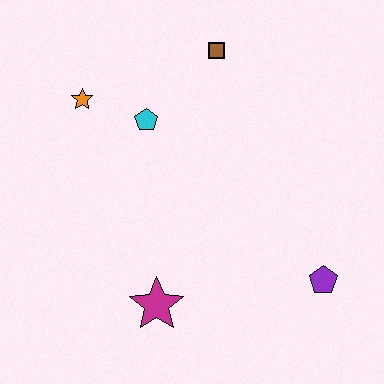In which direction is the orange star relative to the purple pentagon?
The orange star is to the left of the purple pentagon.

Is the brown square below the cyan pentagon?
No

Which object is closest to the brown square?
The cyan pentagon is closest to the brown square.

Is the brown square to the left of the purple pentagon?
Yes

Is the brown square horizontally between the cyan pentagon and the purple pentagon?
Yes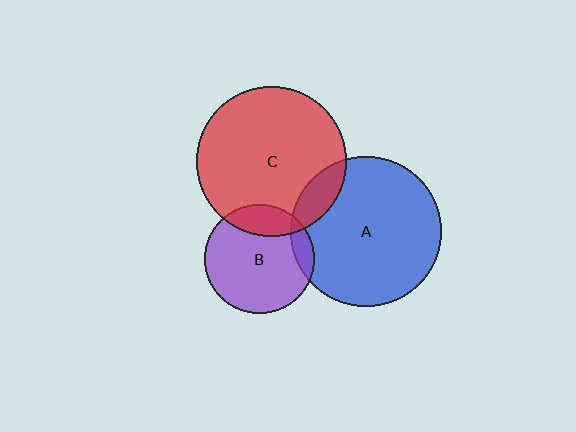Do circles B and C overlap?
Yes.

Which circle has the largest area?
Circle A (blue).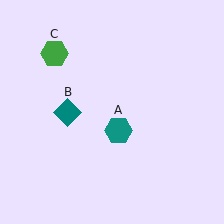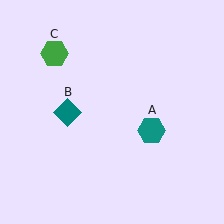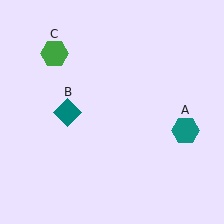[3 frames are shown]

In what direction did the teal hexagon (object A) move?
The teal hexagon (object A) moved right.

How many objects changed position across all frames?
1 object changed position: teal hexagon (object A).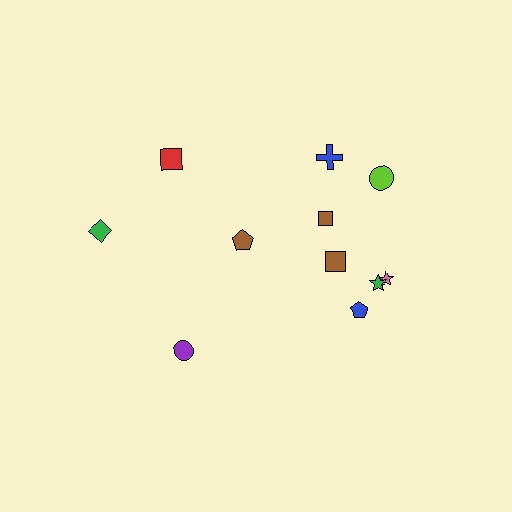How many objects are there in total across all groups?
There are 11 objects.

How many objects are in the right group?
There are 7 objects.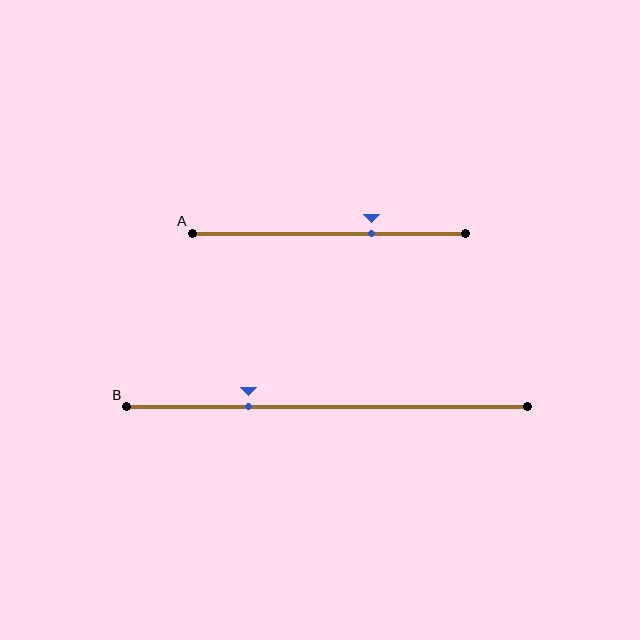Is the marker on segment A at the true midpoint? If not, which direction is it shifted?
No, the marker on segment A is shifted to the right by about 16% of the segment length.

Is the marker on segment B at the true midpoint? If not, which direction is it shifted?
No, the marker on segment B is shifted to the left by about 20% of the segment length.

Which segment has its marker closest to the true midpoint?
Segment A has its marker closest to the true midpoint.